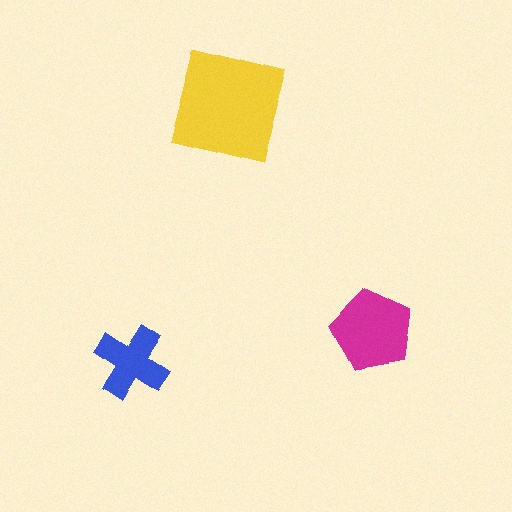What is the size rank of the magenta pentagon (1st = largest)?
2nd.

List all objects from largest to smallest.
The yellow square, the magenta pentagon, the blue cross.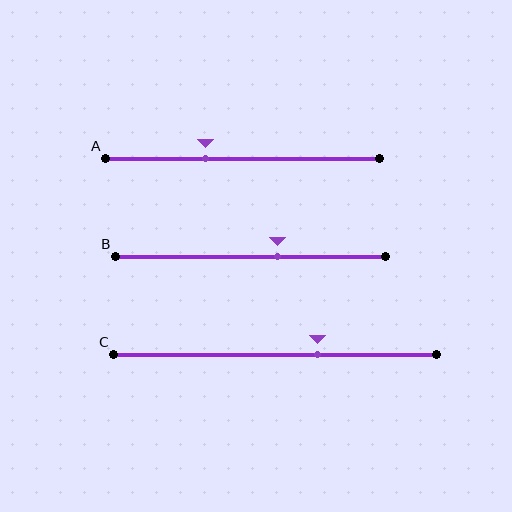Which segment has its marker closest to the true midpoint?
Segment B has its marker closest to the true midpoint.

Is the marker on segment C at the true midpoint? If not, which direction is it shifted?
No, the marker on segment C is shifted to the right by about 13% of the segment length.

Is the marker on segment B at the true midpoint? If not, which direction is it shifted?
No, the marker on segment B is shifted to the right by about 10% of the segment length.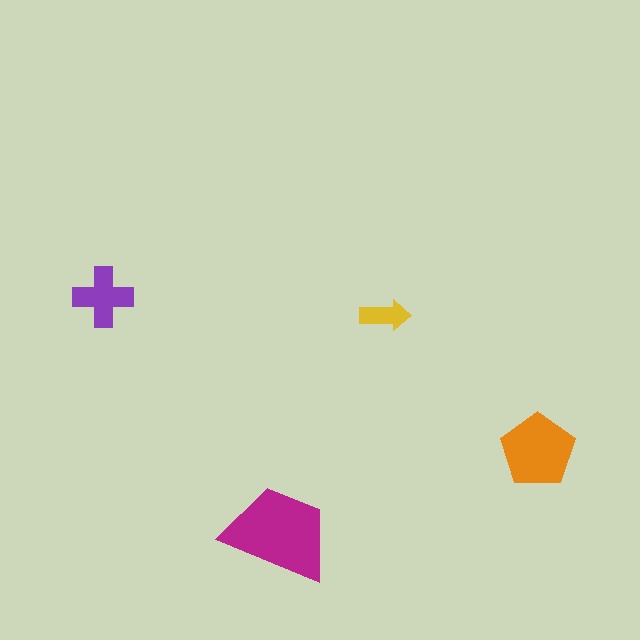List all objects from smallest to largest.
The yellow arrow, the purple cross, the orange pentagon, the magenta trapezoid.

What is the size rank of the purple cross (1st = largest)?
3rd.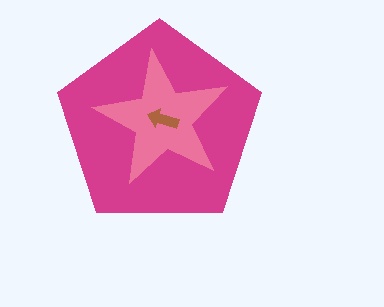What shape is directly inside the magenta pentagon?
The pink star.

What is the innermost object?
The brown arrow.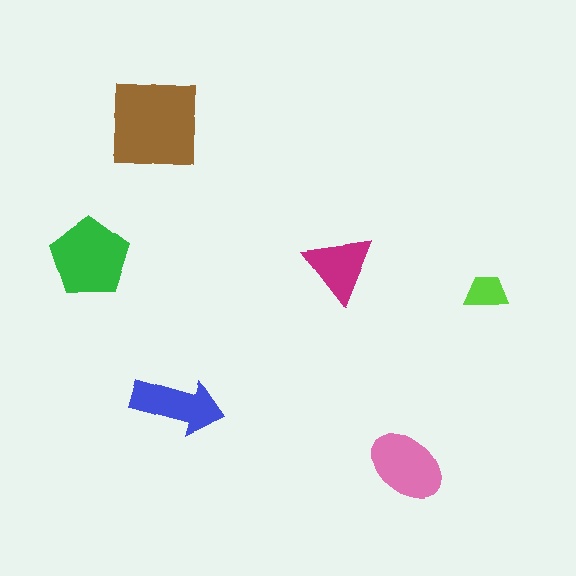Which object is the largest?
The brown square.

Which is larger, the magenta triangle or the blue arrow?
The blue arrow.